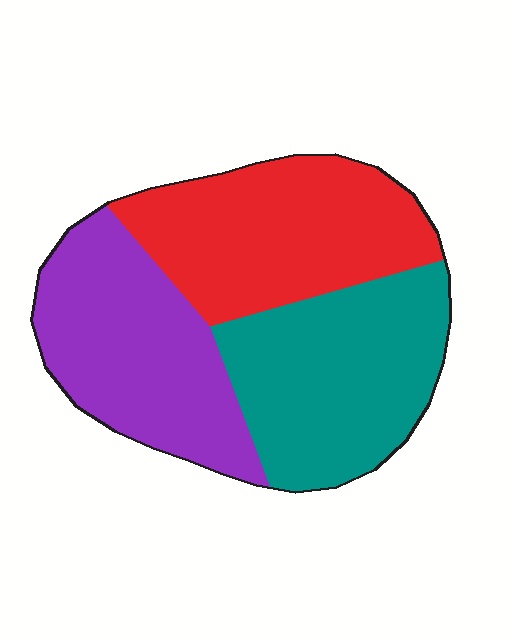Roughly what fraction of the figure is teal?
Teal takes up about one third (1/3) of the figure.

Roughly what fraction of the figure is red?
Red takes up between a quarter and a half of the figure.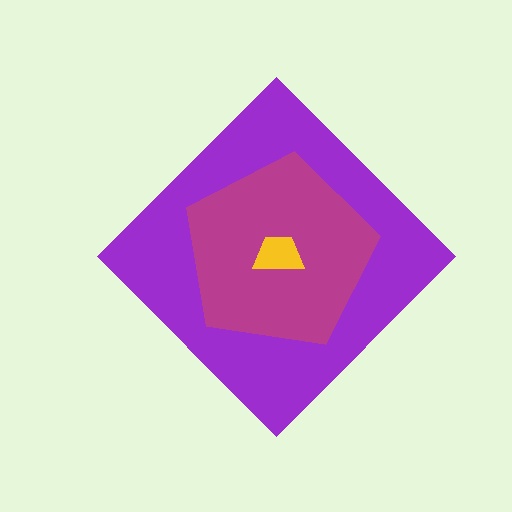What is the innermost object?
The yellow trapezoid.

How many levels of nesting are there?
3.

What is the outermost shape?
The purple diamond.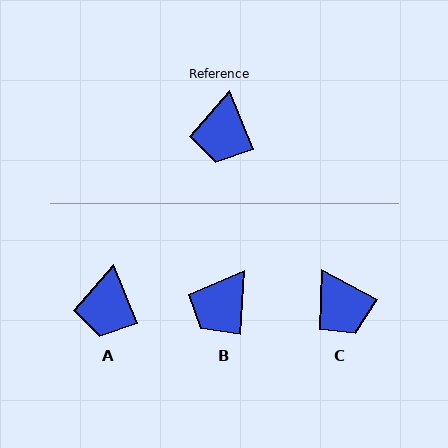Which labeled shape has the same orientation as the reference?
A.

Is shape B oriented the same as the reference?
No, it is off by about 26 degrees.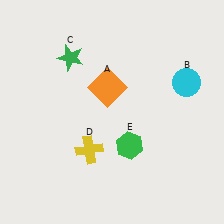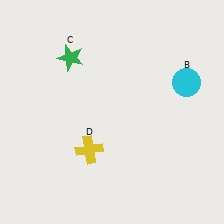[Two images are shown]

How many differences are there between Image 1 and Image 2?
There are 2 differences between the two images.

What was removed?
The green hexagon (E), the orange square (A) were removed in Image 2.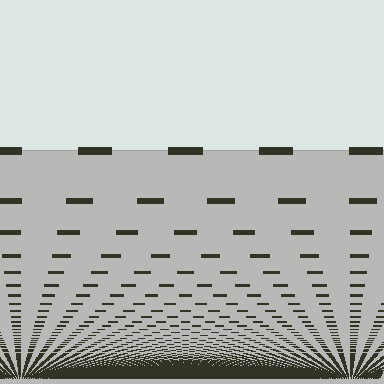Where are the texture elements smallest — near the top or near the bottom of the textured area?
Near the bottom.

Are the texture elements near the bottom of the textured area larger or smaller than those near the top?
Smaller. The gradient is inverted — elements near the bottom are smaller and denser.